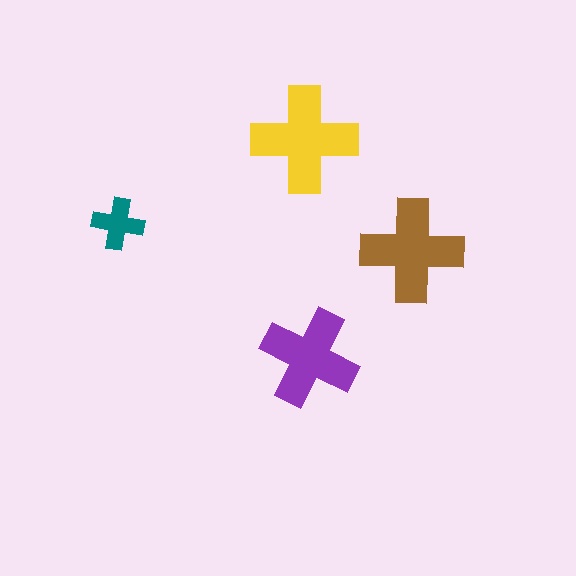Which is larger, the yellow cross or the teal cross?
The yellow one.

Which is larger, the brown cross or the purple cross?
The brown one.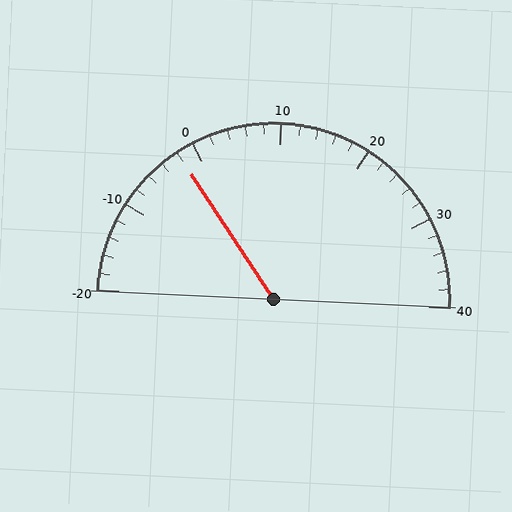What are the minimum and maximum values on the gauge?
The gauge ranges from -20 to 40.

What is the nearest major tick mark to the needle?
The nearest major tick mark is 0.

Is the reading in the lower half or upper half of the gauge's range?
The reading is in the lower half of the range (-20 to 40).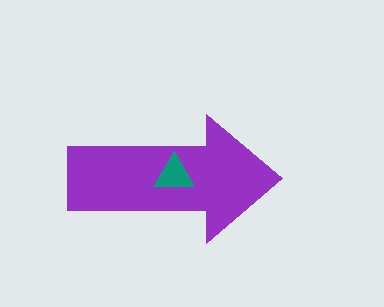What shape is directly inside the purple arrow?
The teal triangle.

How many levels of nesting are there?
2.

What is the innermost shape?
The teal triangle.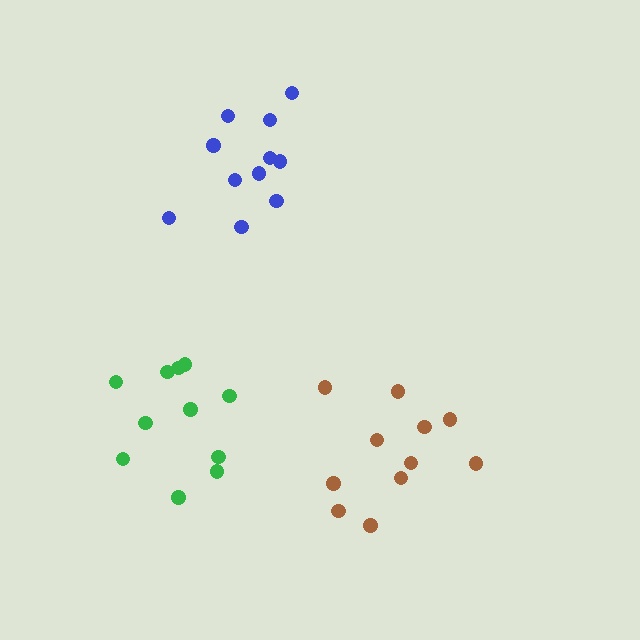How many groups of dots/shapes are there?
There are 3 groups.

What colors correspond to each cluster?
The clusters are colored: brown, blue, green.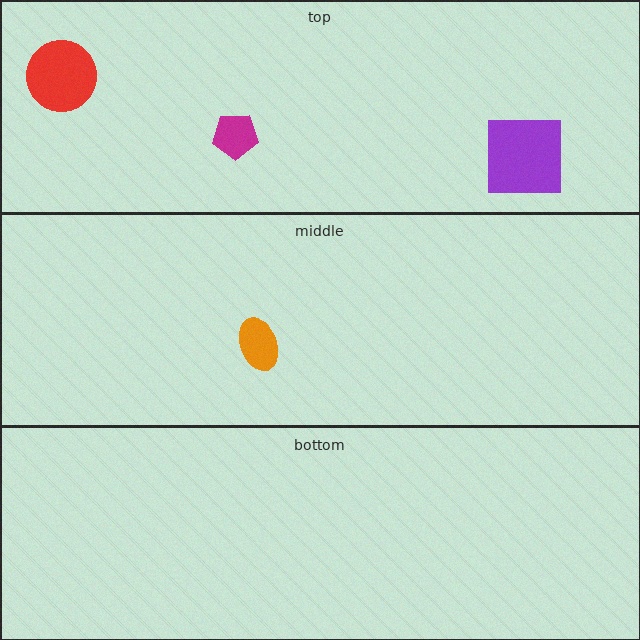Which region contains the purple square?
The top region.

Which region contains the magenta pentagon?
The top region.